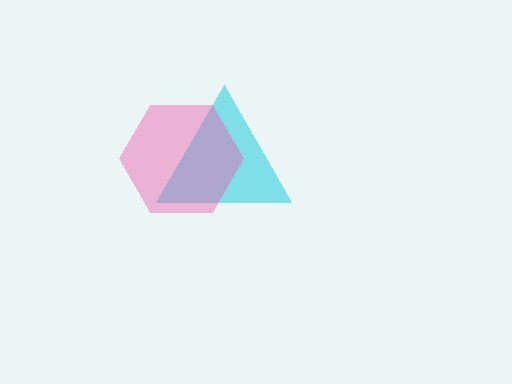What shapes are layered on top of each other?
The layered shapes are: a cyan triangle, a pink hexagon.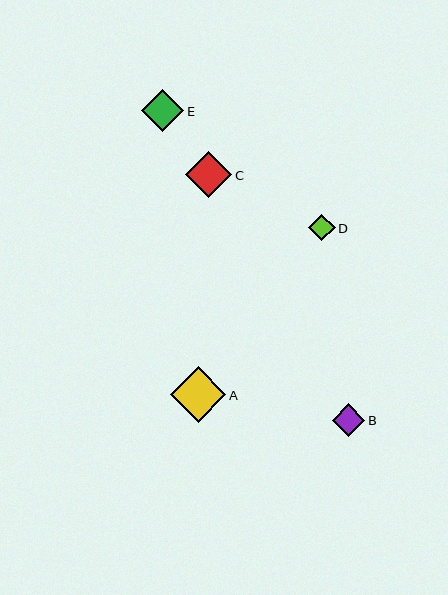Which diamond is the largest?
Diamond A is the largest with a size of approximately 55 pixels.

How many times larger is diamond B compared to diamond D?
Diamond B is approximately 1.2 times the size of diamond D.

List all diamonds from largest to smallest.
From largest to smallest: A, C, E, B, D.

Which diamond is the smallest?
Diamond D is the smallest with a size of approximately 26 pixels.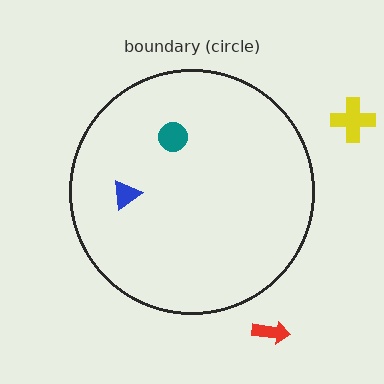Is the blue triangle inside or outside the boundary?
Inside.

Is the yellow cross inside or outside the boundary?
Outside.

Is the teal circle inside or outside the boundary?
Inside.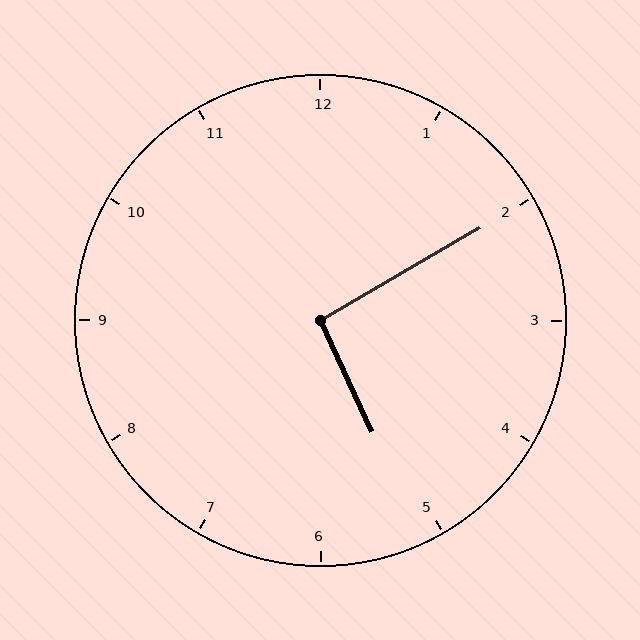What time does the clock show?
5:10.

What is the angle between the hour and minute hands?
Approximately 95 degrees.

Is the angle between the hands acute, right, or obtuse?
It is right.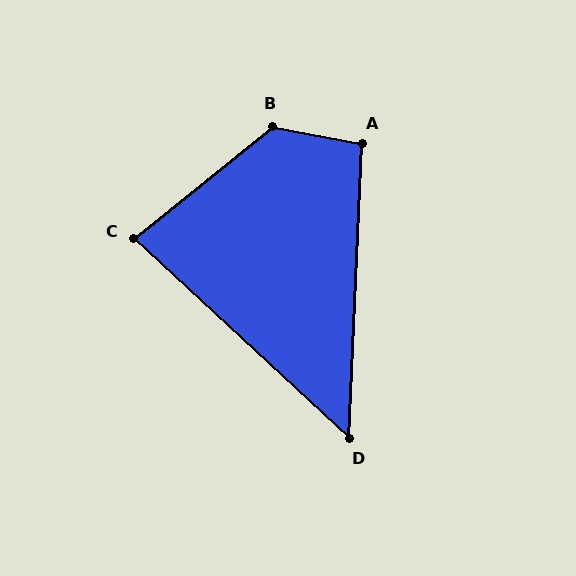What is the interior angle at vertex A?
Approximately 98 degrees (obtuse).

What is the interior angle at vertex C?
Approximately 82 degrees (acute).